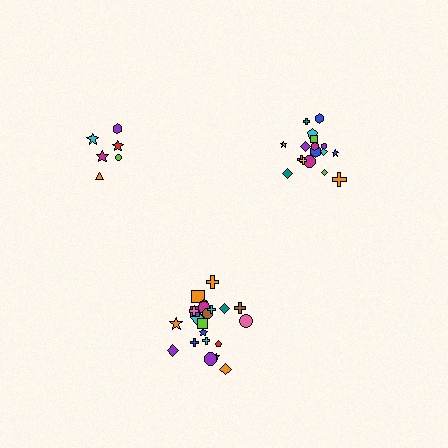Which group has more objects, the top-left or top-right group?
The top-right group.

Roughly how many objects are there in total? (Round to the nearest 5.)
Roughly 50 objects in total.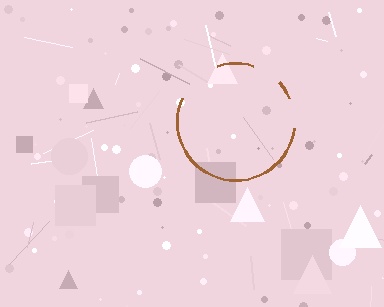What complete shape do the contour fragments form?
The contour fragments form a circle.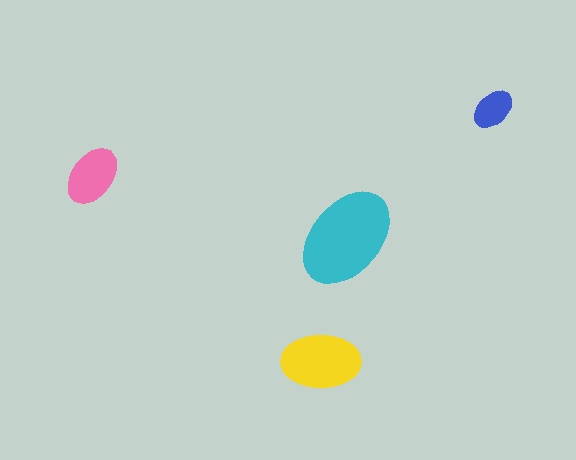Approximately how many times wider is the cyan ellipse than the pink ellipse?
About 1.5 times wider.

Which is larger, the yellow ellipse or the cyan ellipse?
The cyan one.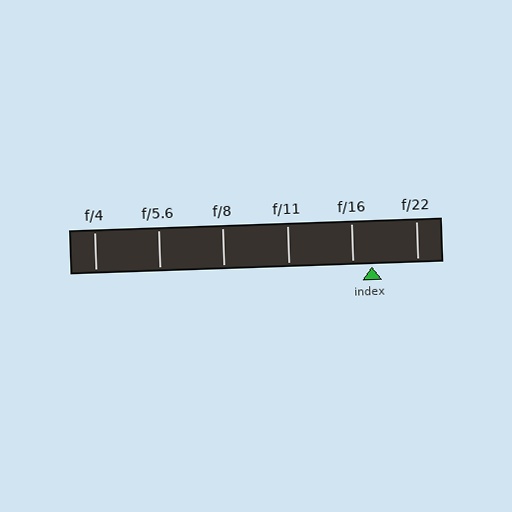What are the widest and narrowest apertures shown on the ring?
The widest aperture shown is f/4 and the narrowest is f/22.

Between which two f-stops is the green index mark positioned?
The index mark is between f/16 and f/22.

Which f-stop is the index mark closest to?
The index mark is closest to f/16.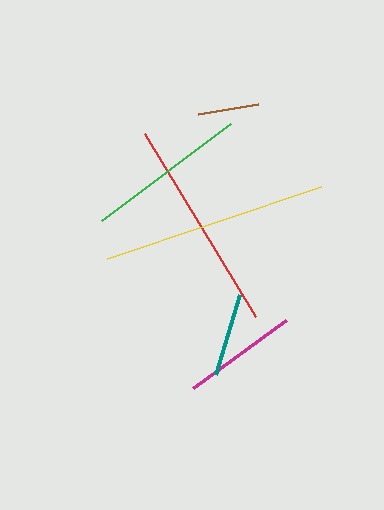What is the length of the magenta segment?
The magenta segment is approximately 114 pixels long.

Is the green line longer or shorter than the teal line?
The green line is longer than the teal line.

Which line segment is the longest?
The yellow line is the longest at approximately 226 pixels.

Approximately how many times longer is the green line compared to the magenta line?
The green line is approximately 1.4 times the length of the magenta line.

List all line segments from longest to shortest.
From longest to shortest: yellow, red, green, magenta, teal, brown.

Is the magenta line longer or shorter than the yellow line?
The yellow line is longer than the magenta line.